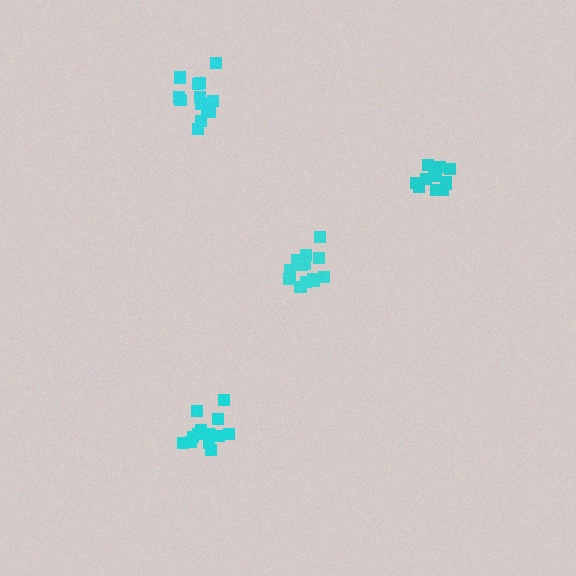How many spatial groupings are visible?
There are 4 spatial groupings.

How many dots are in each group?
Group 1: 14 dots, Group 2: 15 dots, Group 3: 13 dots, Group 4: 12 dots (54 total).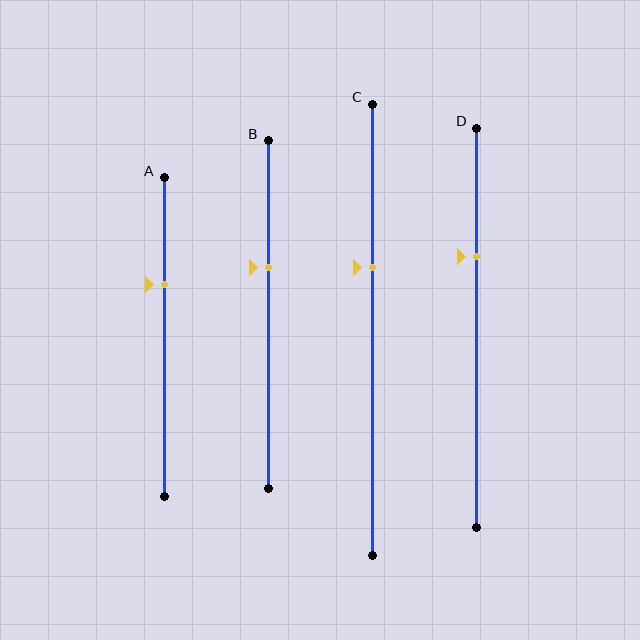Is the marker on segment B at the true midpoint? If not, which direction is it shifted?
No, the marker on segment B is shifted upward by about 14% of the segment length.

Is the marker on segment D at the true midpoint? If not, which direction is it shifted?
No, the marker on segment D is shifted upward by about 18% of the segment length.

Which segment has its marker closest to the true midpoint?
Segment B has its marker closest to the true midpoint.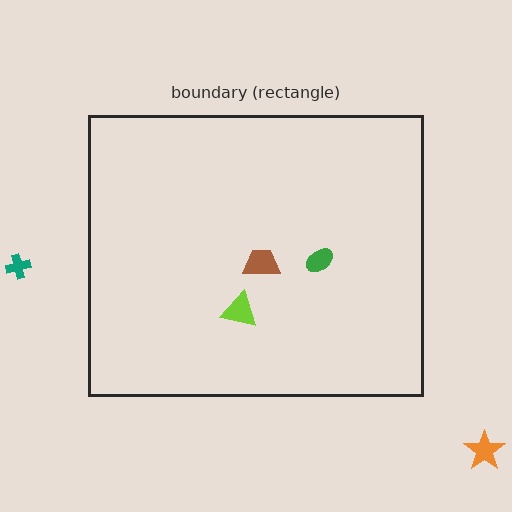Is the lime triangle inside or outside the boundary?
Inside.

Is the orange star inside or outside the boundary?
Outside.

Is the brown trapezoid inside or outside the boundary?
Inside.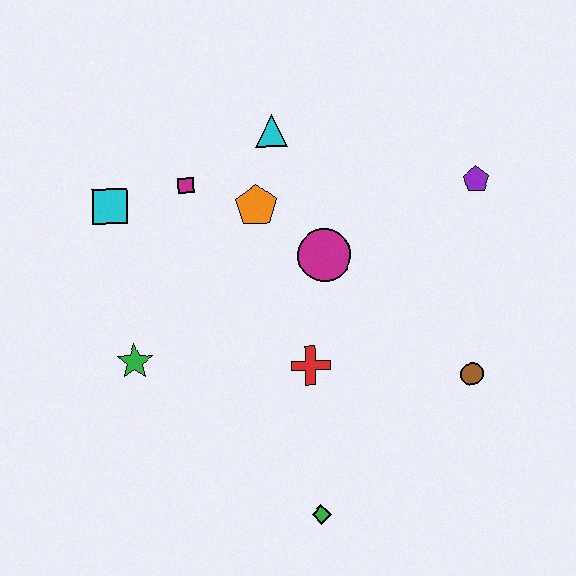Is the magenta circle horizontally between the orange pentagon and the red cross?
No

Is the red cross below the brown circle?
No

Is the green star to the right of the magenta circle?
No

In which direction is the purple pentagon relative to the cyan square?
The purple pentagon is to the right of the cyan square.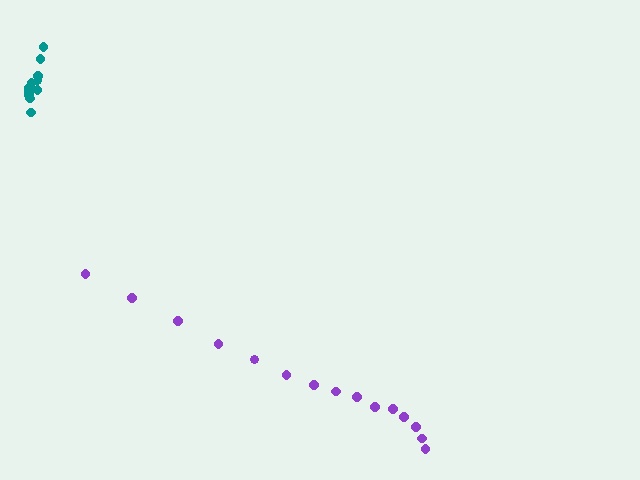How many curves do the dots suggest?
There are 2 distinct paths.